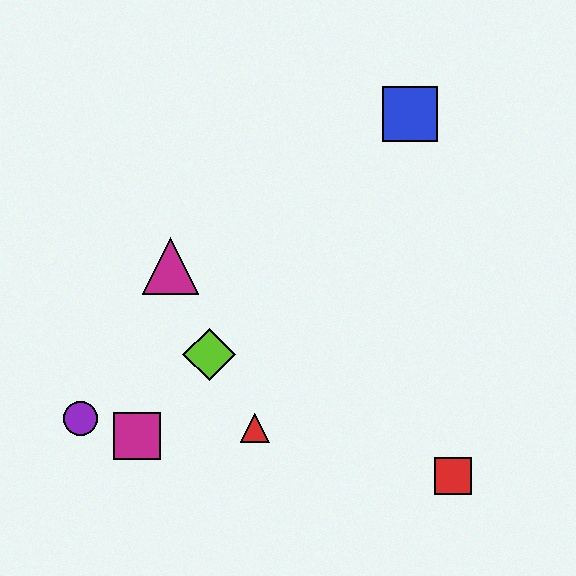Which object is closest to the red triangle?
The lime diamond is closest to the red triangle.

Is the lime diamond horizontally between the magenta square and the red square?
Yes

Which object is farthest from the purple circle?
The blue square is farthest from the purple circle.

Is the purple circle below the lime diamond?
Yes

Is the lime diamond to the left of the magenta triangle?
No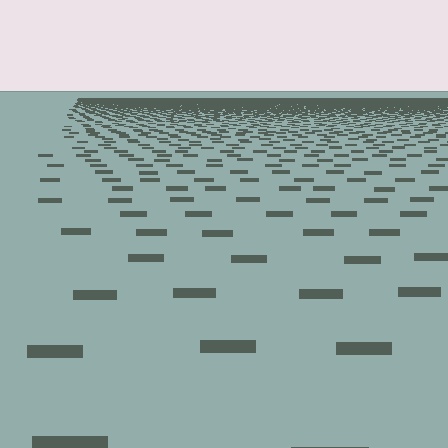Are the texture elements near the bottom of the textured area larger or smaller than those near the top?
Larger. Near the bottom, elements are closer to the viewer and appear at a bigger on-screen size.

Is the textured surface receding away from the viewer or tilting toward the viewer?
The surface is receding away from the viewer. Texture elements get smaller and denser toward the top.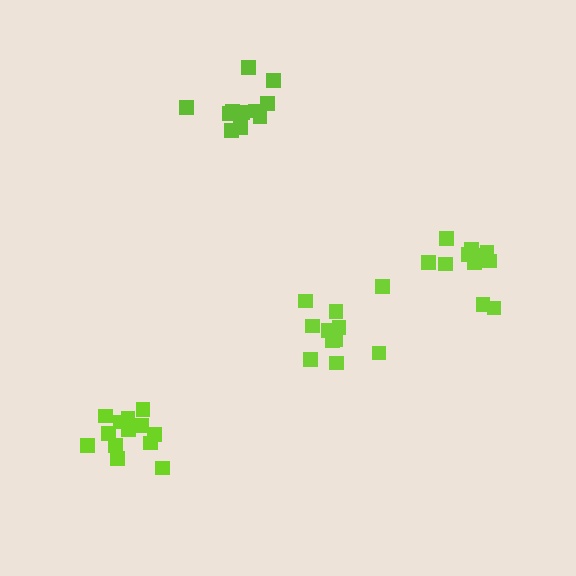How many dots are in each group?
Group 1: 11 dots, Group 2: 11 dots, Group 3: 13 dots, Group 4: 11 dots (46 total).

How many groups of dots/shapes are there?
There are 4 groups.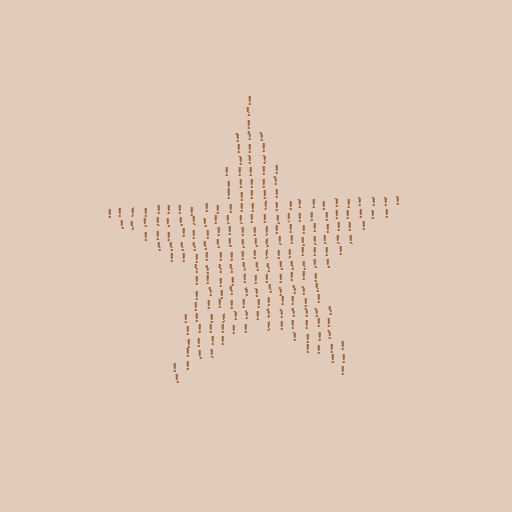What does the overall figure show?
The overall figure shows a star.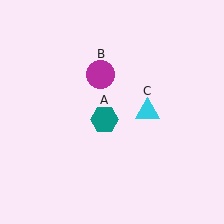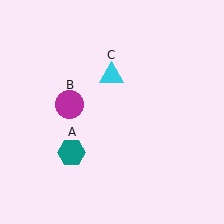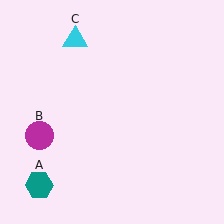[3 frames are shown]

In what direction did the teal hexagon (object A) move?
The teal hexagon (object A) moved down and to the left.